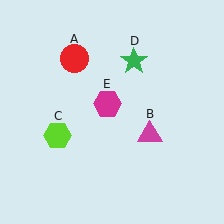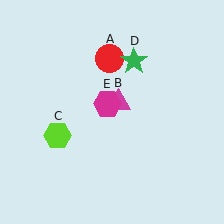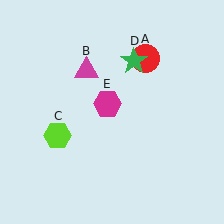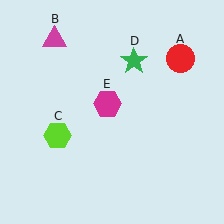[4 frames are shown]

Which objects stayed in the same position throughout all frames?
Lime hexagon (object C) and green star (object D) and magenta hexagon (object E) remained stationary.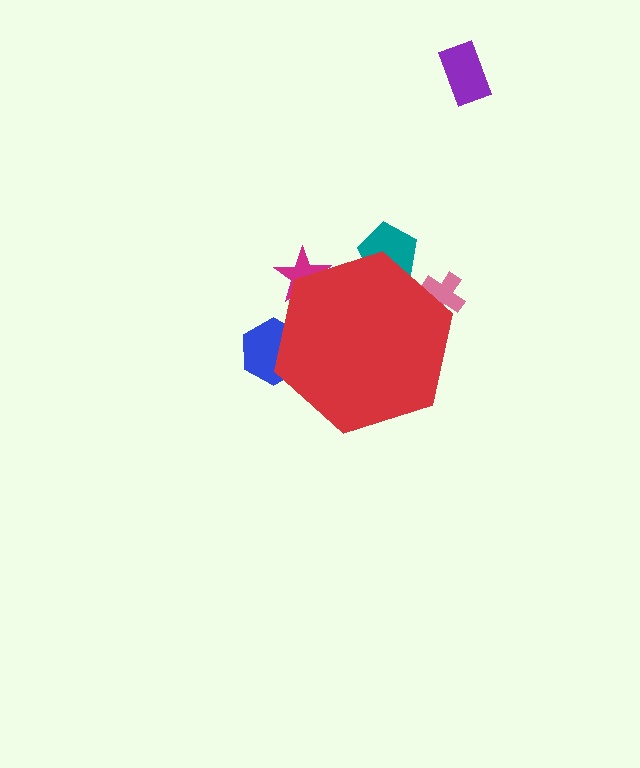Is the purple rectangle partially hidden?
No, the purple rectangle is fully visible.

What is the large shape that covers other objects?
A red hexagon.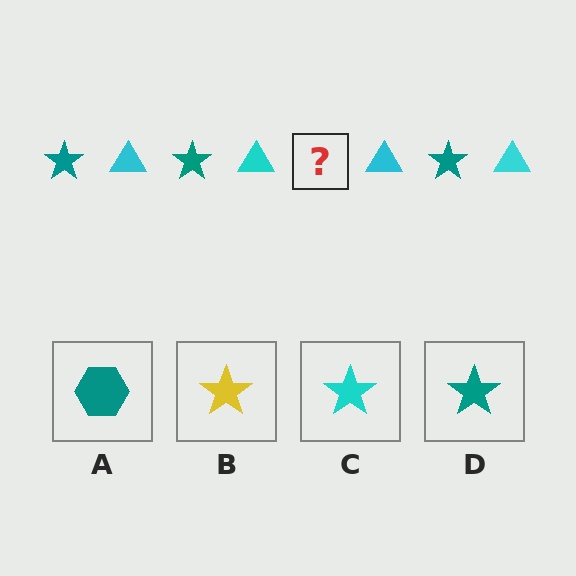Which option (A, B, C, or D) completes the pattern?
D.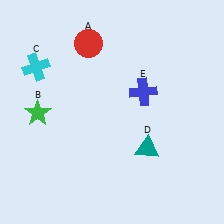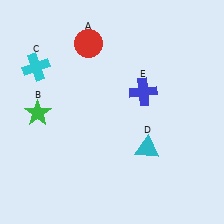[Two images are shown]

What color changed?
The triangle (D) changed from teal in Image 1 to cyan in Image 2.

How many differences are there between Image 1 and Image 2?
There is 1 difference between the two images.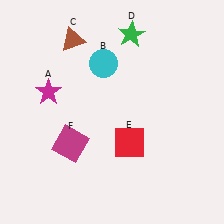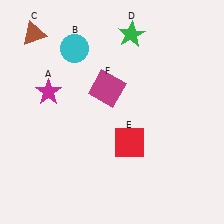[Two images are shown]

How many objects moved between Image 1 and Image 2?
3 objects moved between the two images.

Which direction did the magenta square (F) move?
The magenta square (F) moved up.